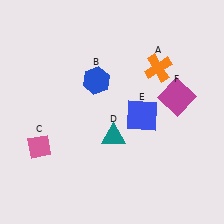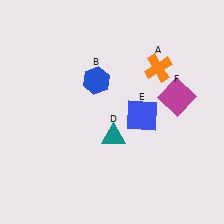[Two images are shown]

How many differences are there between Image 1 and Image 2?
There is 1 difference between the two images.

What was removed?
The pink diamond (C) was removed in Image 2.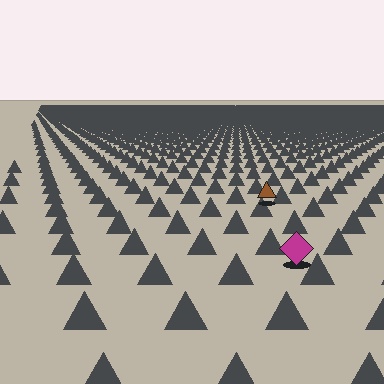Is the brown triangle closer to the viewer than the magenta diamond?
No. The magenta diamond is closer — you can tell from the texture gradient: the ground texture is coarser near it.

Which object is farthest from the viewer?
The brown triangle is farthest from the viewer. It appears smaller and the ground texture around it is denser.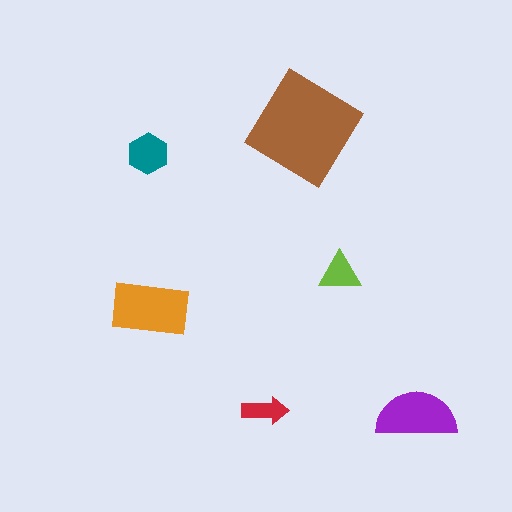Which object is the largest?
The brown diamond.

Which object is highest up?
The brown diamond is topmost.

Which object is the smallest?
The red arrow.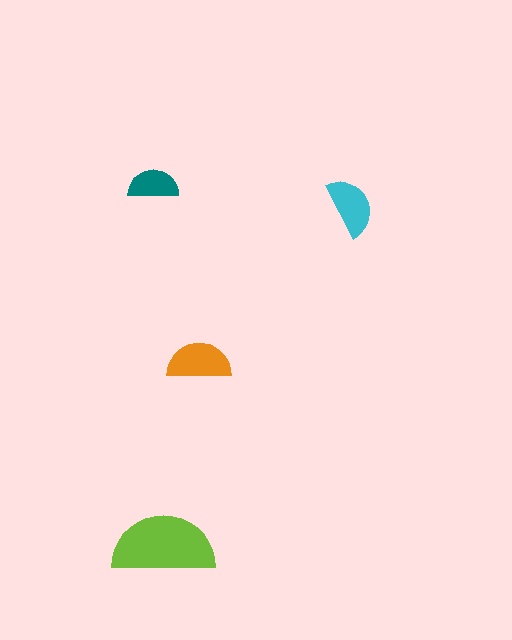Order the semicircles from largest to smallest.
the lime one, the orange one, the cyan one, the teal one.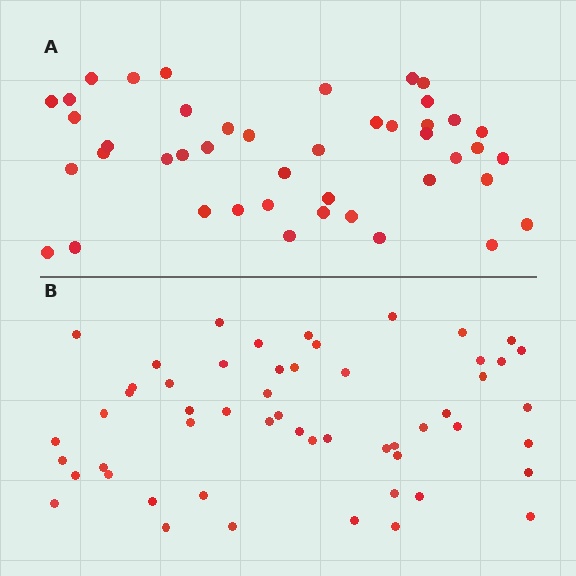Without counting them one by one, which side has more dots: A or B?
Region B (the bottom region) has more dots.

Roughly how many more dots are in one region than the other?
Region B has roughly 10 or so more dots than region A.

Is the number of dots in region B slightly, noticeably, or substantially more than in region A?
Region B has only slightly more — the two regions are fairly close. The ratio is roughly 1.2 to 1.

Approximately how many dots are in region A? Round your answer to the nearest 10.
About 40 dots. (The exact count is 44, which rounds to 40.)